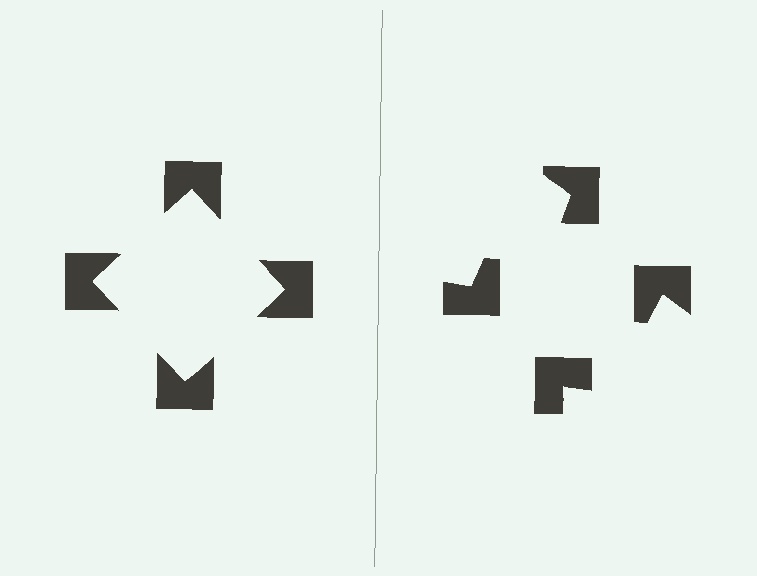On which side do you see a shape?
An illusory square appears on the left side. On the right side the wedge cuts are rotated, so no coherent shape forms.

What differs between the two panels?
The notched squares are positioned identically on both sides; only the wedge orientations differ. On the left they align to a square; on the right they are misaligned.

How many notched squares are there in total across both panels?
8 — 4 on each side.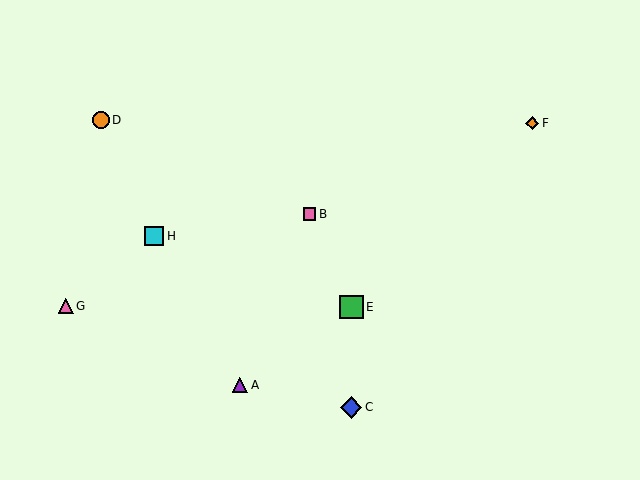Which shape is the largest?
The green square (labeled E) is the largest.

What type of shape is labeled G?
Shape G is a pink triangle.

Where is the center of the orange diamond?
The center of the orange diamond is at (532, 123).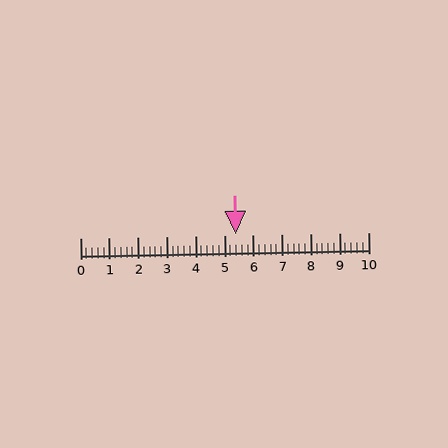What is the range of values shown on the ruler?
The ruler shows values from 0 to 10.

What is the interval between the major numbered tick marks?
The major tick marks are spaced 1 units apart.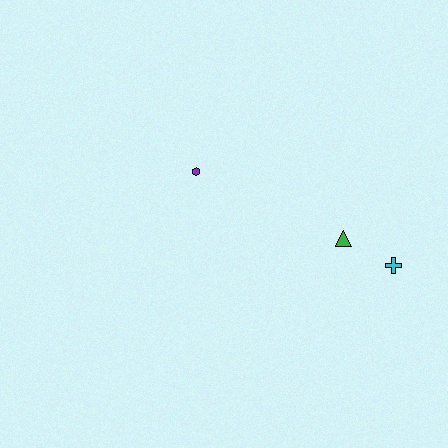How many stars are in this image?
There are no stars.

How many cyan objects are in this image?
There is 1 cyan object.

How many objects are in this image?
There are 3 objects.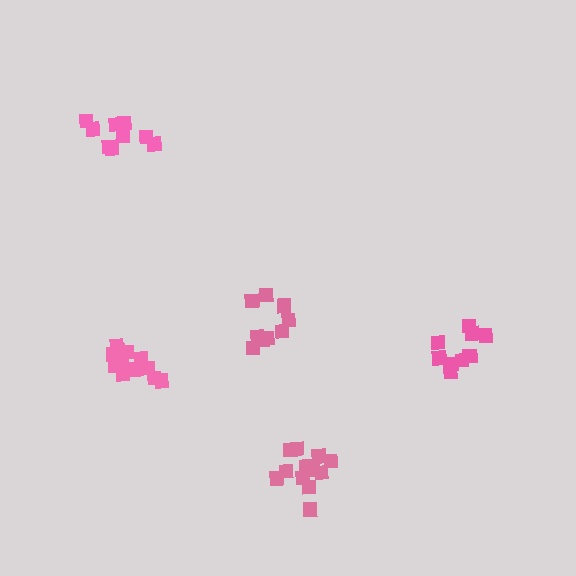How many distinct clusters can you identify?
There are 5 distinct clusters.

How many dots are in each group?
Group 1: 9 dots, Group 2: 9 dots, Group 3: 12 dots, Group 4: 9 dots, Group 5: 12 dots (51 total).